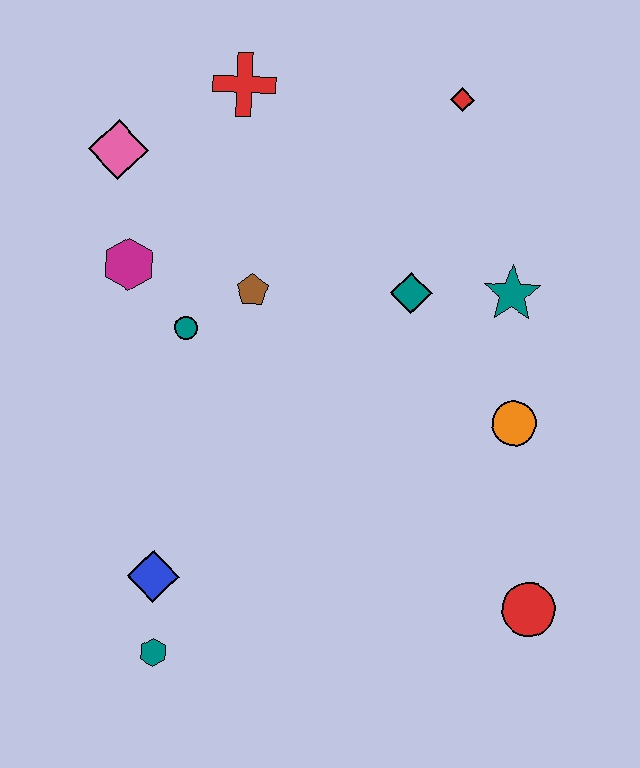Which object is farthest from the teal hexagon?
The red diamond is farthest from the teal hexagon.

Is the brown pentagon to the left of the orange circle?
Yes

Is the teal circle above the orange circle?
Yes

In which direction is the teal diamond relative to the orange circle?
The teal diamond is above the orange circle.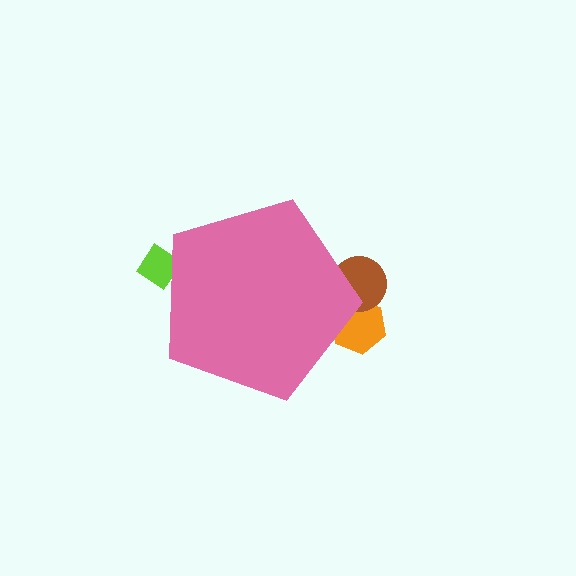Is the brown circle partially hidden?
Yes, the brown circle is partially hidden behind the pink pentagon.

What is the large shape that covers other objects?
A pink pentagon.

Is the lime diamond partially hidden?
Yes, the lime diamond is partially hidden behind the pink pentagon.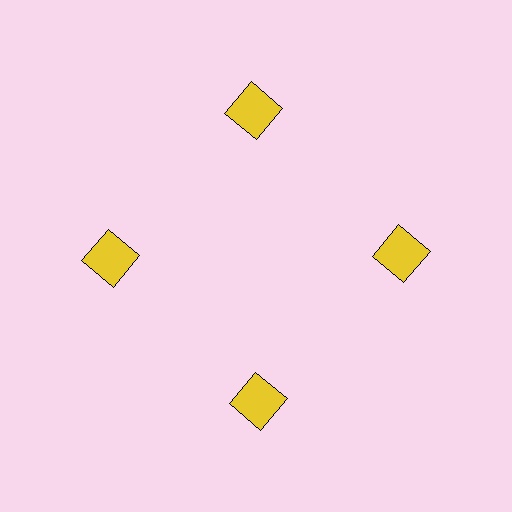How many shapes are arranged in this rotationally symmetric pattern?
There are 4 shapes, arranged in 4 groups of 1.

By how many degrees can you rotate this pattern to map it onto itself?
The pattern maps onto itself every 90 degrees of rotation.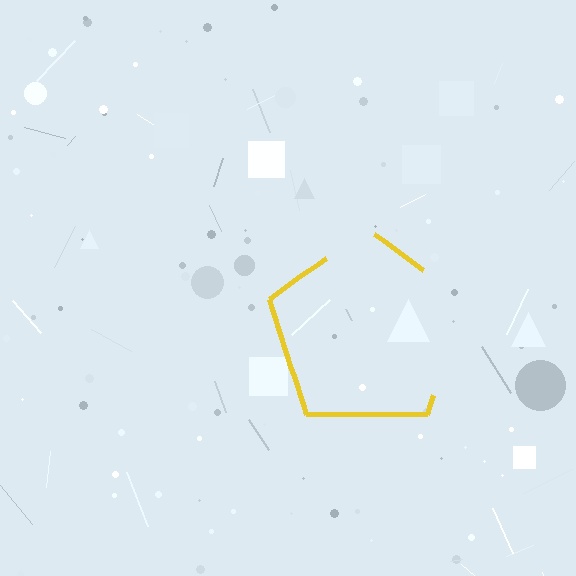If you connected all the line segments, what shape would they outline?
They would outline a pentagon.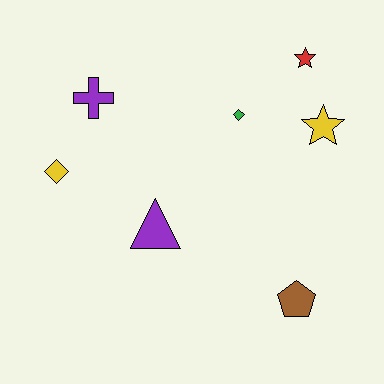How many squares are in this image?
There are no squares.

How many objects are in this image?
There are 7 objects.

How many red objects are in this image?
There is 1 red object.